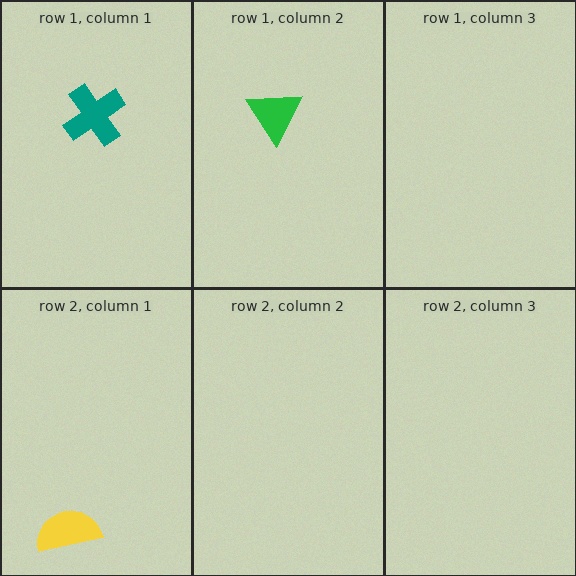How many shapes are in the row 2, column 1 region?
1.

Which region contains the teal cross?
The row 1, column 1 region.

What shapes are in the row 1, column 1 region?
The teal cross.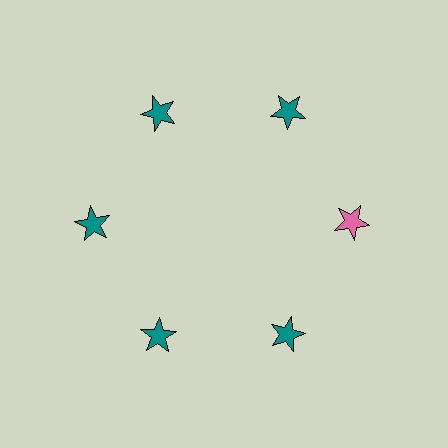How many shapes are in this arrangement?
There are 6 shapes arranged in a ring pattern.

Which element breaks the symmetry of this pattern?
The pink star at roughly the 3 o'clock position breaks the symmetry. All other shapes are teal stars.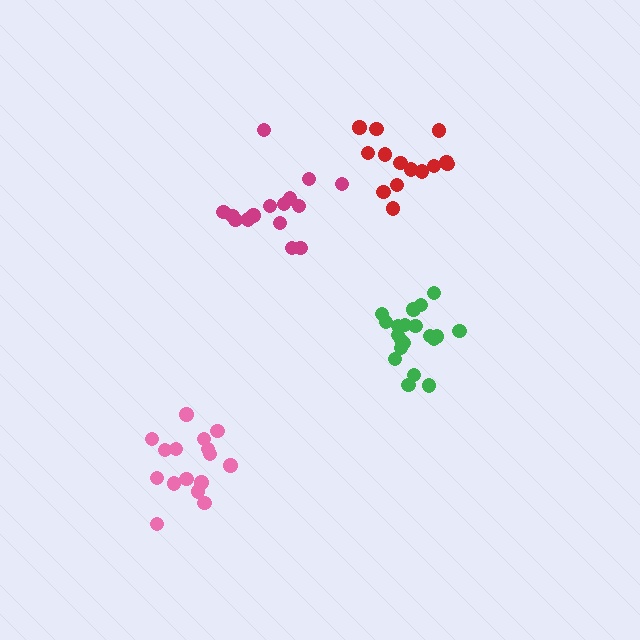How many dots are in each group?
Group 1: 20 dots, Group 2: 16 dots, Group 3: 14 dots, Group 4: 16 dots (66 total).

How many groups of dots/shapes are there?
There are 4 groups.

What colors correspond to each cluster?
The clusters are colored: green, pink, red, magenta.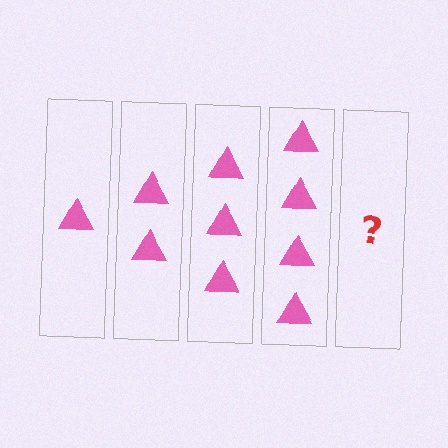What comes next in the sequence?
The next element should be 5 triangles.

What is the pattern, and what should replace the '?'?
The pattern is that each step adds one more triangle. The '?' should be 5 triangles.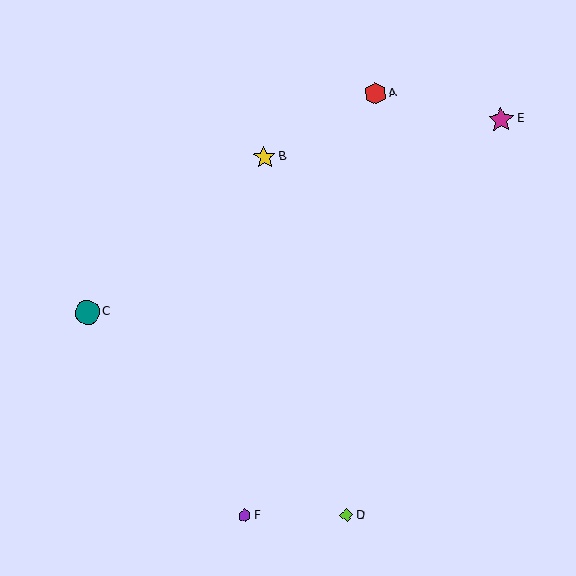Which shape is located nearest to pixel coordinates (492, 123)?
The magenta star (labeled E) at (501, 120) is nearest to that location.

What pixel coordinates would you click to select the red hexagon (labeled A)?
Click at (375, 93) to select the red hexagon A.